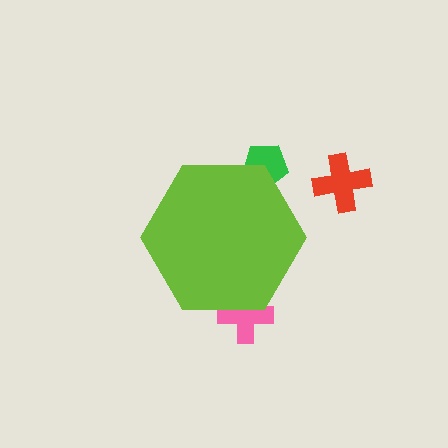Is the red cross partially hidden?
No, the red cross is fully visible.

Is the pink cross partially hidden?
Yes, the pink cross is partially hidden behind the lime hexagon.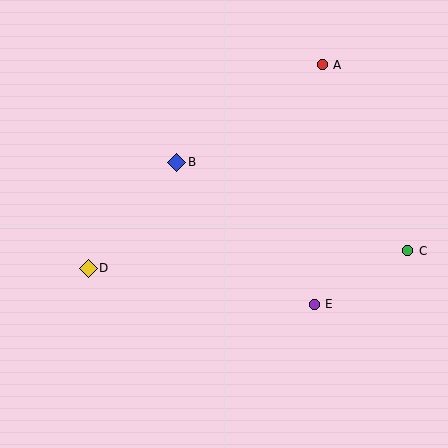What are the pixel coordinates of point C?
Point C is at (408, 251).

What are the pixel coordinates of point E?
Point E is at (314, 304).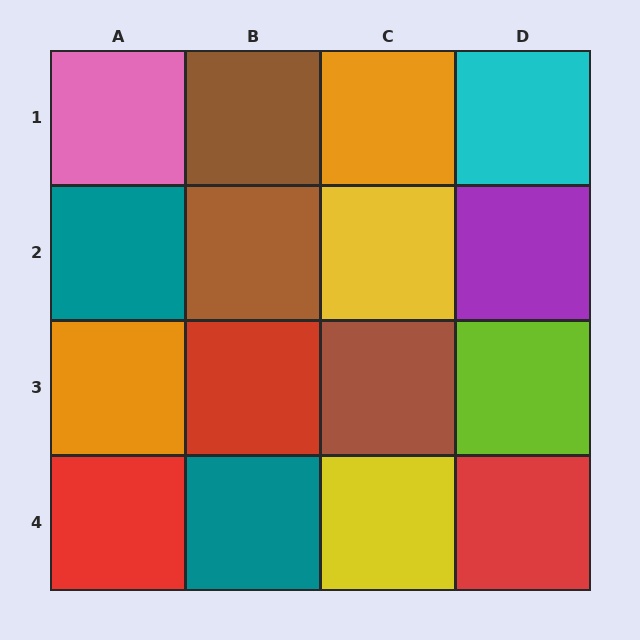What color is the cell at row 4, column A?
Red.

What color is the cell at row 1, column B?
Brown.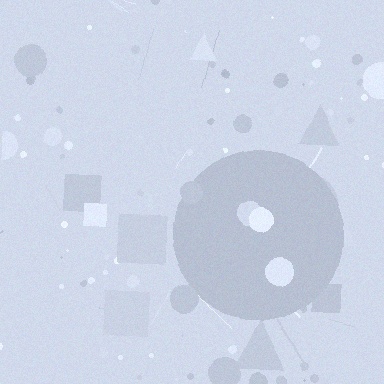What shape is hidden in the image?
A circle is hidden in the image.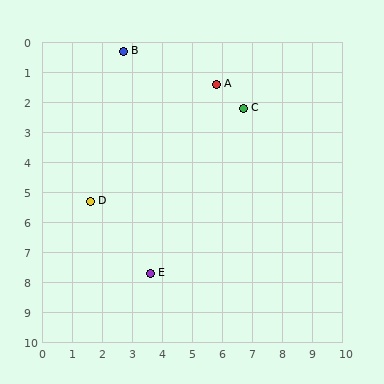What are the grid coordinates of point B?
Point B is at approximately (2.7, 0.3).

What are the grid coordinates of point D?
Point D is at approximately (1.6, 5.3).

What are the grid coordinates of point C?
Point C is at approximately (6.7, 2.2).